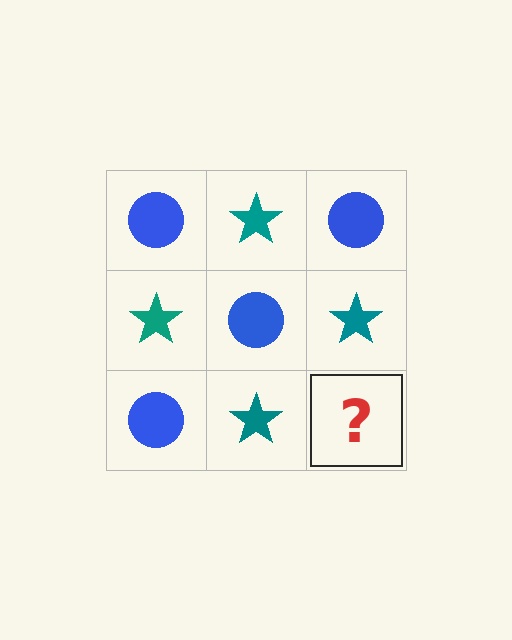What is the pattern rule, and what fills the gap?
The rule is that it alternates blue circle and teal star in a checkerboard pattern. The gap should be filled with a blue circle.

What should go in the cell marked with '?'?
The missing cell should contain a blue circle.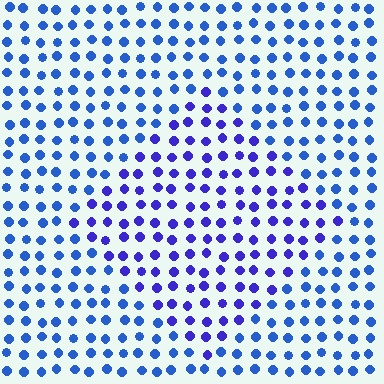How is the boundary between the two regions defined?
The boundary is defined purely by a slight shift in hue (about 28 degrees). Spacing, size, and orientation are identical on both sides.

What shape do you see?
I see a diamond.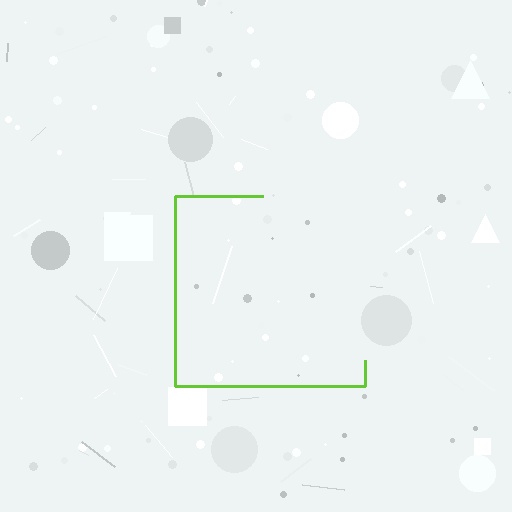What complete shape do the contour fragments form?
The contour fragments form a square.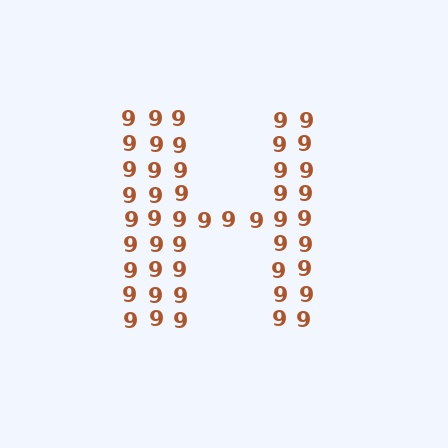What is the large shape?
The large shape is the letter H.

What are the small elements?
The small elements are digit 9's.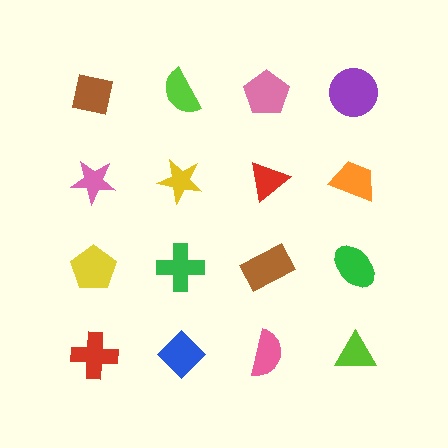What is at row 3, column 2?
A green cross.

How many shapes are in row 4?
4 shapes.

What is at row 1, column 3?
A pink pentagon.